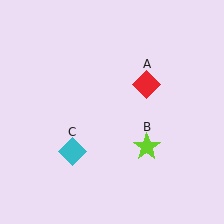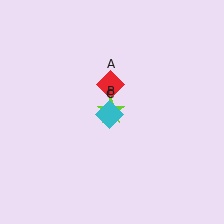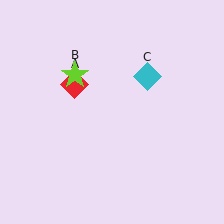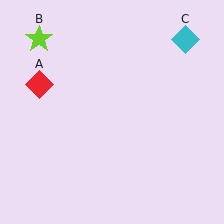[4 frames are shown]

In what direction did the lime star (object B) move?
The lime star (object B) moved up and to the left.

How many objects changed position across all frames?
3 objects changed position: red diamond (object A), lime star (object B), cyan diamond (object C).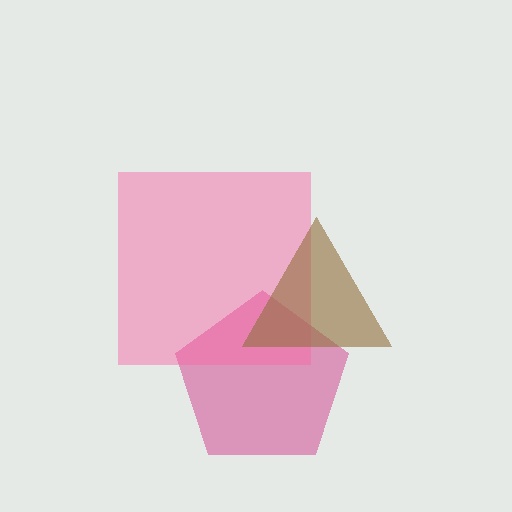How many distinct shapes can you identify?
There are 3 distinct shapes: a magenta pentagon, a pink square, a brown triangle.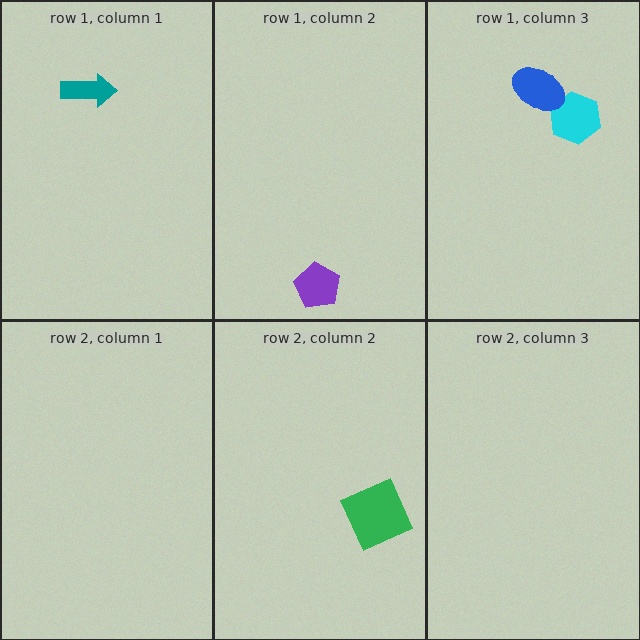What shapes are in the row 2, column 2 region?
The green square.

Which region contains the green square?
The row 2, column 2 region.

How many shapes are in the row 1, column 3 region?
2.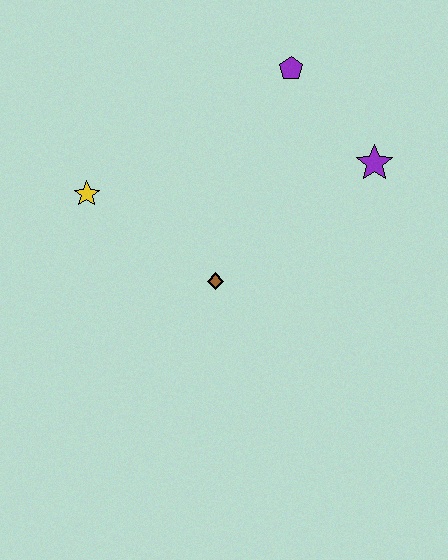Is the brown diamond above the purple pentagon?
No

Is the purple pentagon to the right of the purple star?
No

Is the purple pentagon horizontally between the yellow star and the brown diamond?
No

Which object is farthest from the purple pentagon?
The yellow star is farthest from the purple pentagon.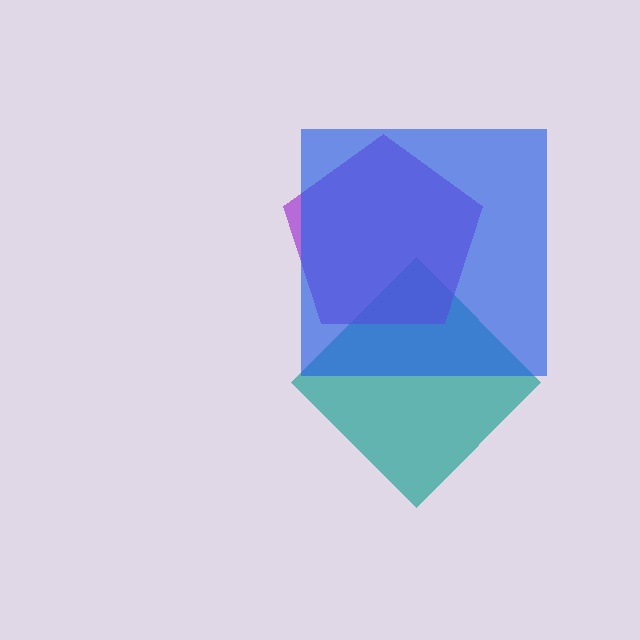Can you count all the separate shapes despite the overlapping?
Yes, there are 3 separate shapes.